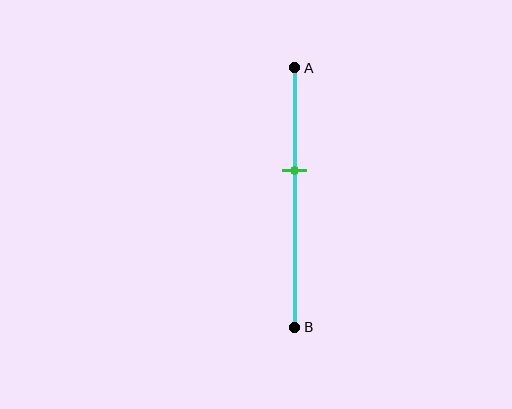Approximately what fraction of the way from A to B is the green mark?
The green mark is approximately 40% of the way from A to B.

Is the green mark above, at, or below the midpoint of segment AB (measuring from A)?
The green mark is above the midpoint of segment AB.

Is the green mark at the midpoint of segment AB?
No, the mark is at about 40% from A, not at the 50% midpoint.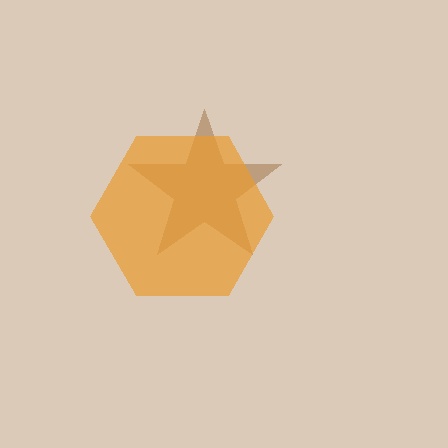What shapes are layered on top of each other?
The layered shapes are: a brown star, an orange hexagon.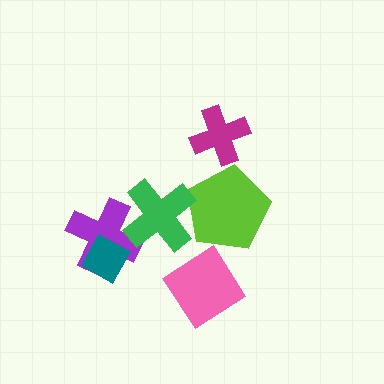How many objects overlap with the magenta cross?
0 objects overlap with the magenta cross.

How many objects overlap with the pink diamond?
0 objects overlap with the pink diamond.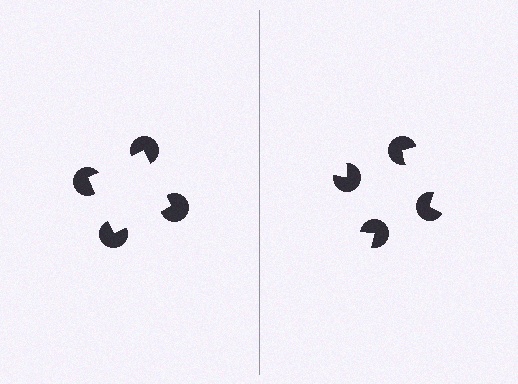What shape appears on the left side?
An illusory square.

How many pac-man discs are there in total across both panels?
8 — 4 on each side.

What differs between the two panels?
The pac-man discs are positioned identically on both sides; only the wedge orientations differ. On the left they align to a square; on the right they are misaligned.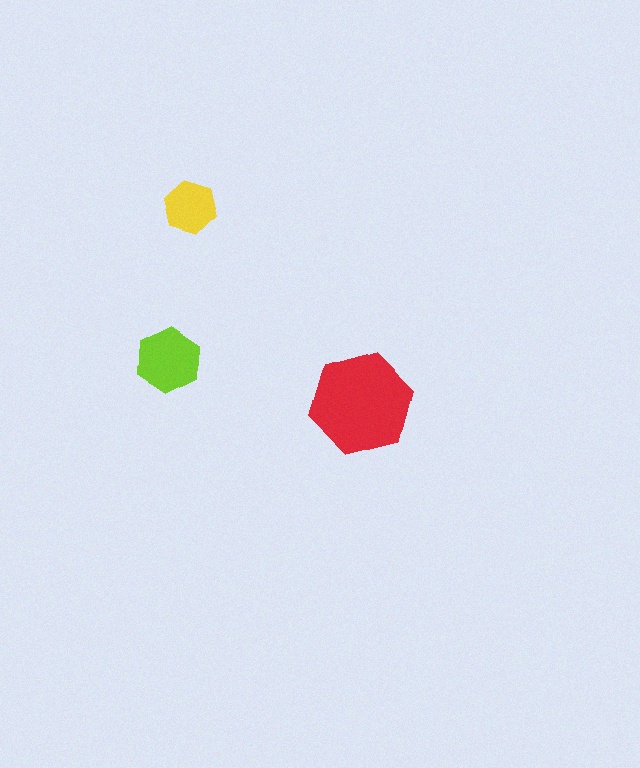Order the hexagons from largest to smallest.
the red one, the lime one, the yellow one.